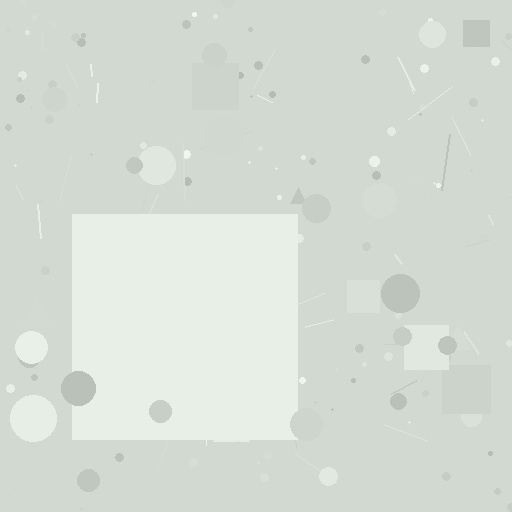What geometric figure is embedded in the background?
A square is embedded in the background.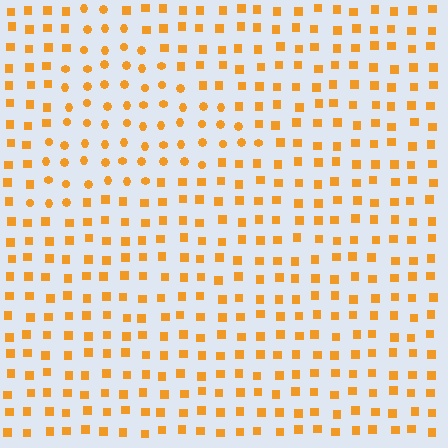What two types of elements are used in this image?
The image uses circles inside the triangle region and squares outside it.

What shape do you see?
I see a triangle.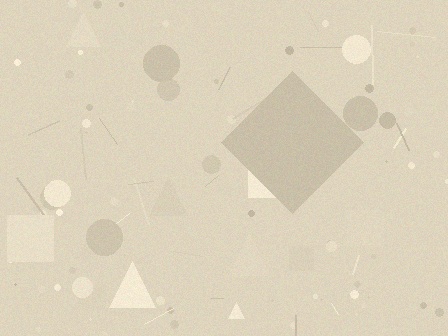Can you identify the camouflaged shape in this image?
The camouflaged shape is a diamond.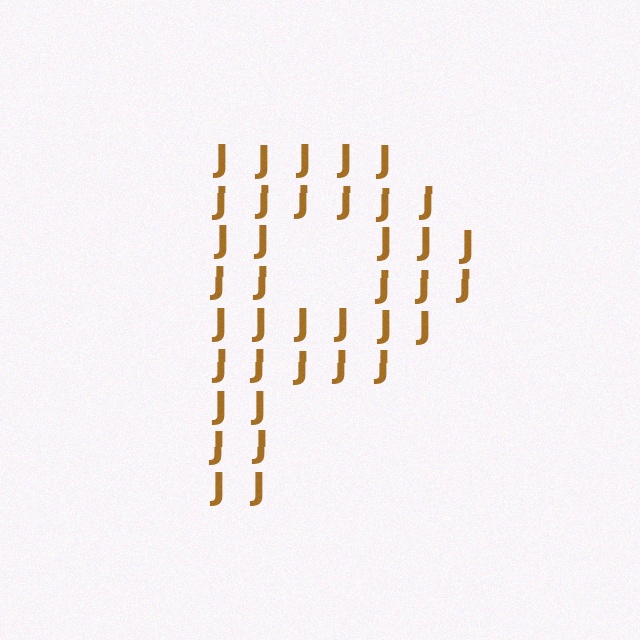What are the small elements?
The small elements are letter J's.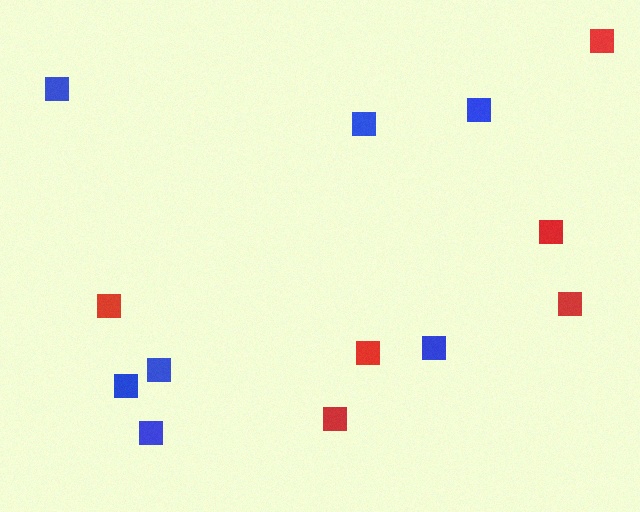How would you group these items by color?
There are 2 groups: one group of blue squares (7) and one group of red squares (6).